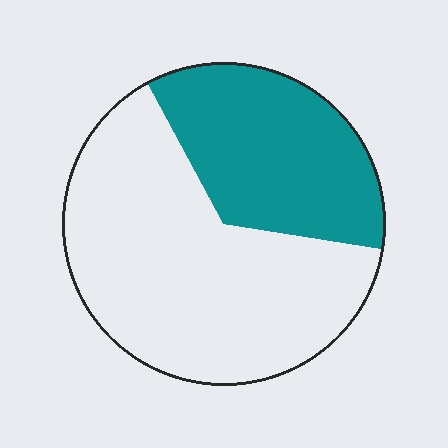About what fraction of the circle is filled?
About three eighths (3/8).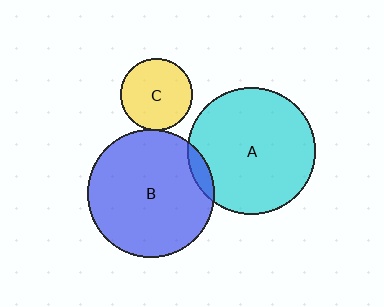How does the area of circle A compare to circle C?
Approximately 3.1 times.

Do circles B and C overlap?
Yes.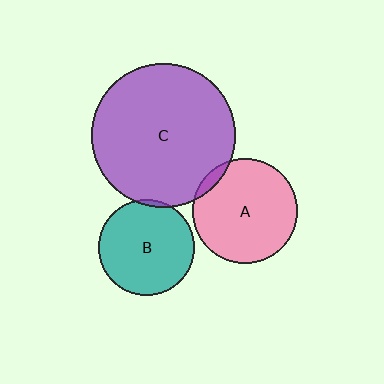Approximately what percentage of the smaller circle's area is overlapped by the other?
Approximately 5%.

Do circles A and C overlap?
Yes.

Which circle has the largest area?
Circle C (purple).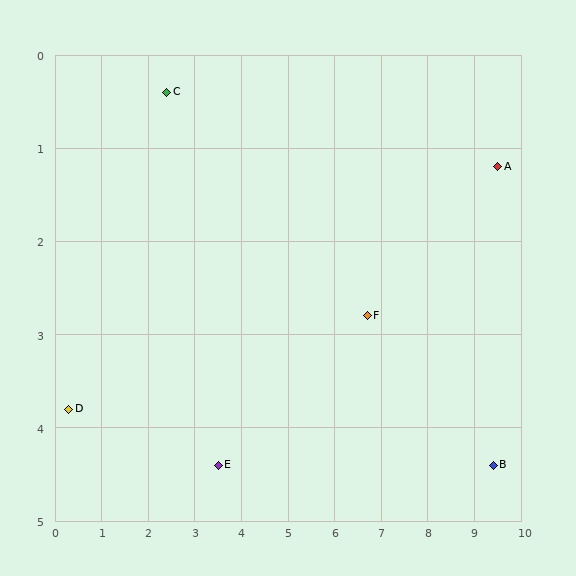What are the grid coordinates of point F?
Point F is at approximately (6.7, 2.8).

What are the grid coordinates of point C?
Point C is at approximately (2.4, 0.4).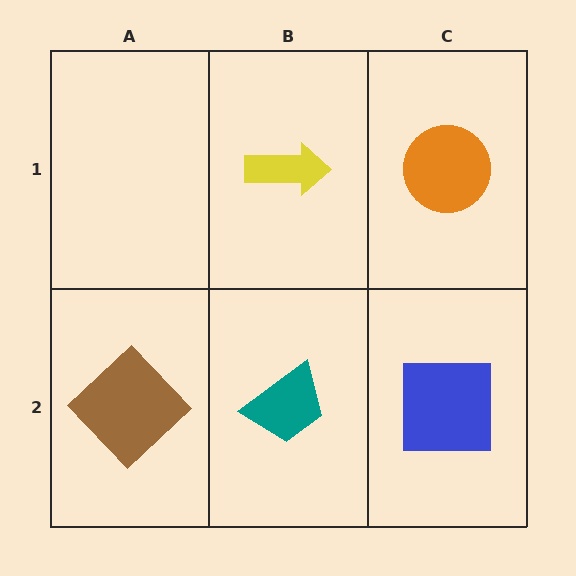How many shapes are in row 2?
3 shapes.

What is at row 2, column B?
A teal trapezoid.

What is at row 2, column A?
A brown diamond.